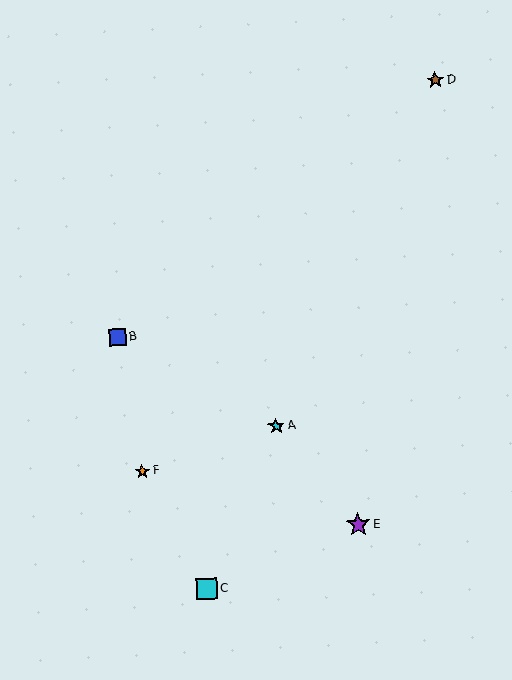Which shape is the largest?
The purple star (labeled E) is the largest.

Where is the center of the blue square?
The center of the blue square is at (117, 337).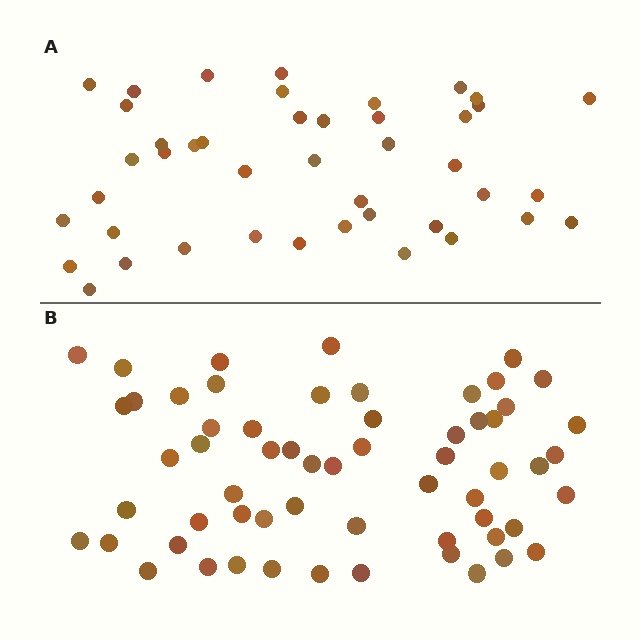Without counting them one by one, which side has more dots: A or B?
Region B (the bottom region) has more dots.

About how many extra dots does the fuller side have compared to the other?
Region B has approximately 15 more dots than region A.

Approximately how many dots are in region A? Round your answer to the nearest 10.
About 40 dots. (The exact count is 43, which rounds to 40.)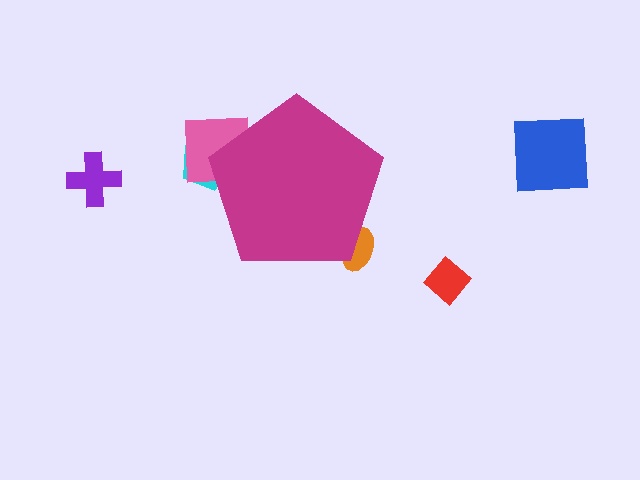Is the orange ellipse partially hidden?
Yes, the orange ellipse is partially hidden behind the magenta pentagon.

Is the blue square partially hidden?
No, the blue square is fully visible.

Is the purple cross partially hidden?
No, the purple cross is fully visible.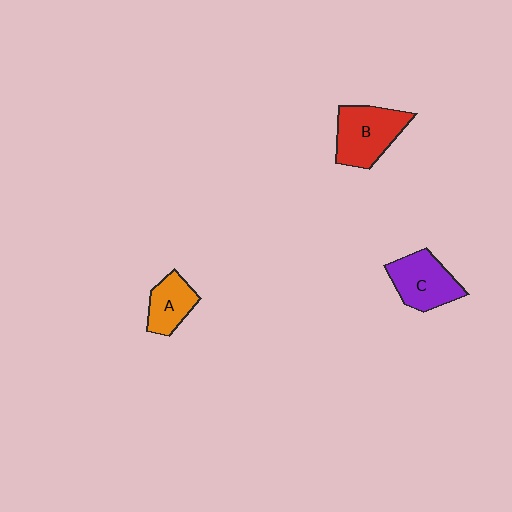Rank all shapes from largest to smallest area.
From largest to smallest: B (red), C (purple), A (orange).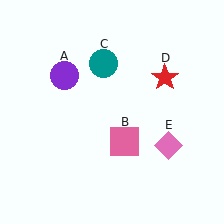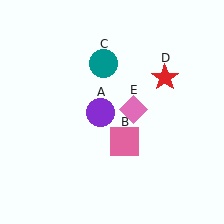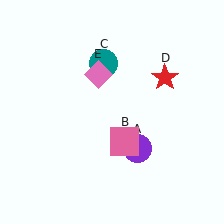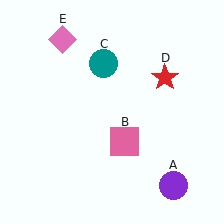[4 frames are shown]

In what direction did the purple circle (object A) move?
The purple circle (object A) moved down and to the right.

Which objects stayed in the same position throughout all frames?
Pink square (object B) and teal circle (object C) and red star (object D) remained stationary.